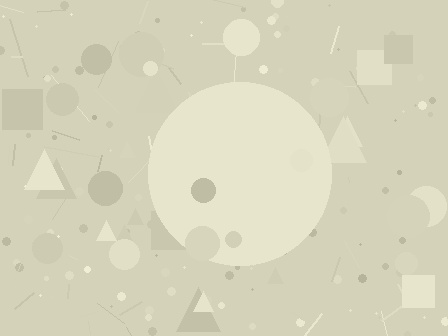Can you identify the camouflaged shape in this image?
The camouflaged shape is a circle.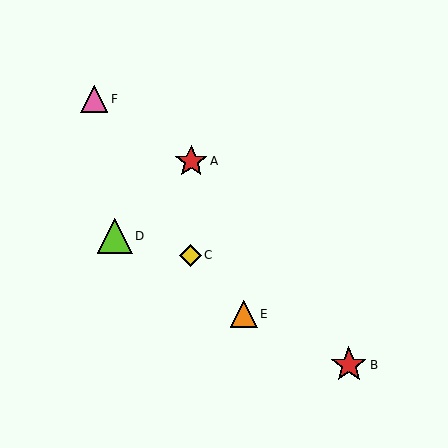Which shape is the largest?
The red star (labeled B) is the largest.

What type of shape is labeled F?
Shape F is a pink triangle.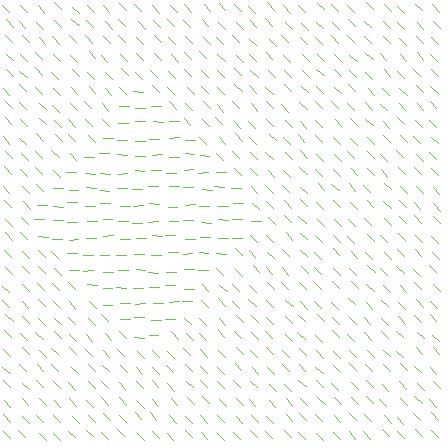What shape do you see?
I see a diamond.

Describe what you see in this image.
The image is filled with small lime line segments. A diamond region in the image has lines oriented differently from the surrounding lines, creating a visible texture boundary.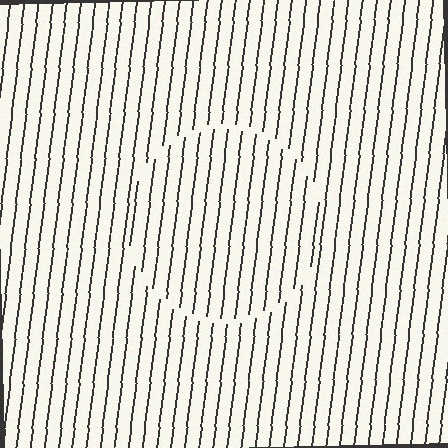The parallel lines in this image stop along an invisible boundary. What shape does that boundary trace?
An illusory circle. The interior of the shape contains the same grating, shifted by half a period — the contour is defined by the phase discontinuity where line-ends from the inner and outer gratings abut.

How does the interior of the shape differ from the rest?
The interior of the shape contains the same grating, shifted by half a period — the contour is defined by the phase discontinuity where line-ends from the inner and outer gratings abut.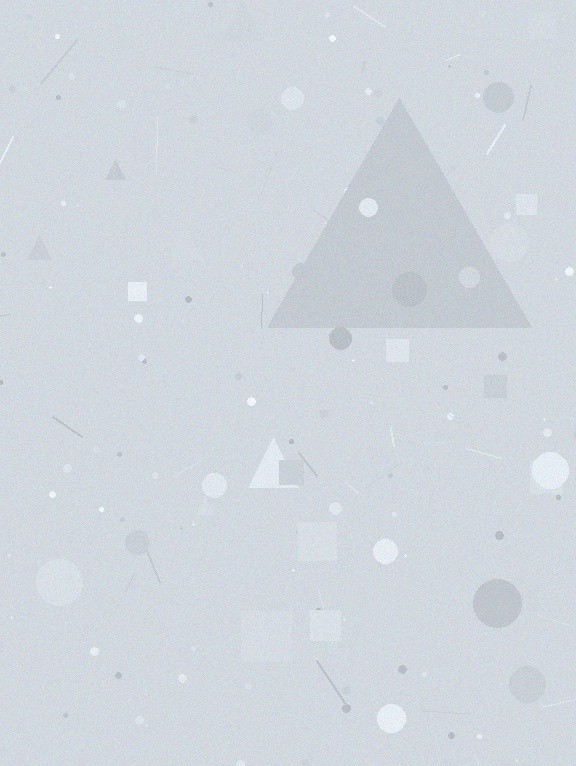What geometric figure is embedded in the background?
A triangle is embedded in the background.